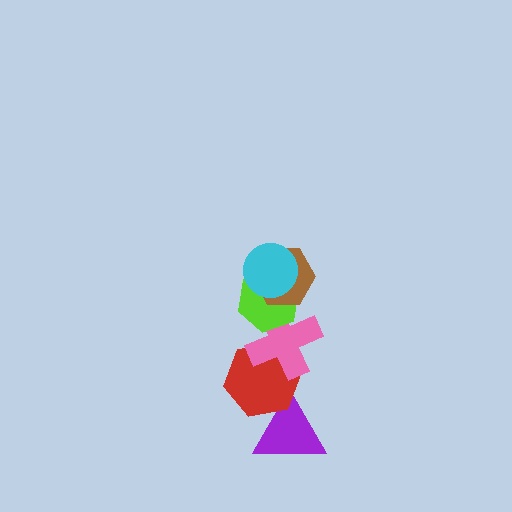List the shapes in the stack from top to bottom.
From top to bottom: the cyan circle, the brown hexagon, the lime hexagon, the pink cross, the red hexagon, the purple triangle.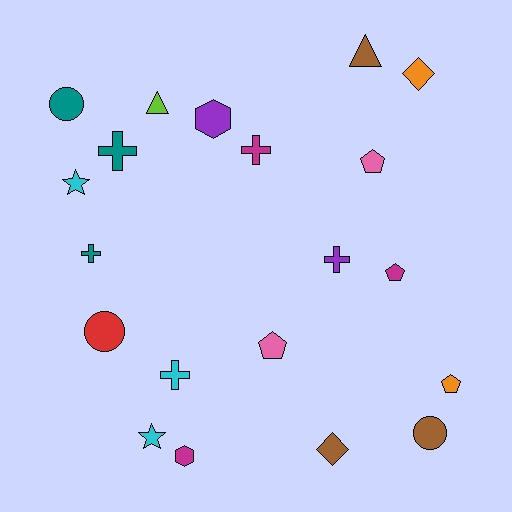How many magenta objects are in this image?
There are 3 magenta objects.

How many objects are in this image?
There are 20 objects.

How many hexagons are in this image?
There are 2 hexagons.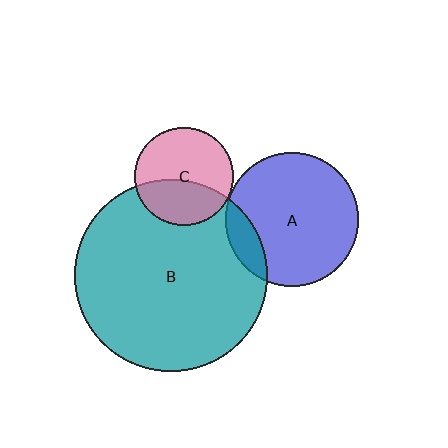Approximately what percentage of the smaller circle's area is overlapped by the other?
Approximately 40%.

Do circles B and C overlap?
Yes.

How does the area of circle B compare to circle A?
Approximately 2.1 times.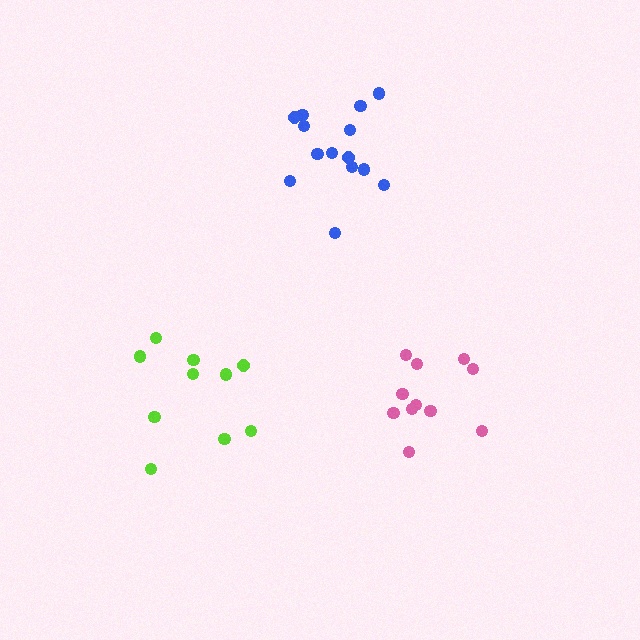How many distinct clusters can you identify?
There are 3 distinct clusters.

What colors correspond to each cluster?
The clusters are colored: lime, blue, pink.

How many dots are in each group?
Group 1: 10 dots, Group 2: 14 dots, Group 3: 11 dots (35 total).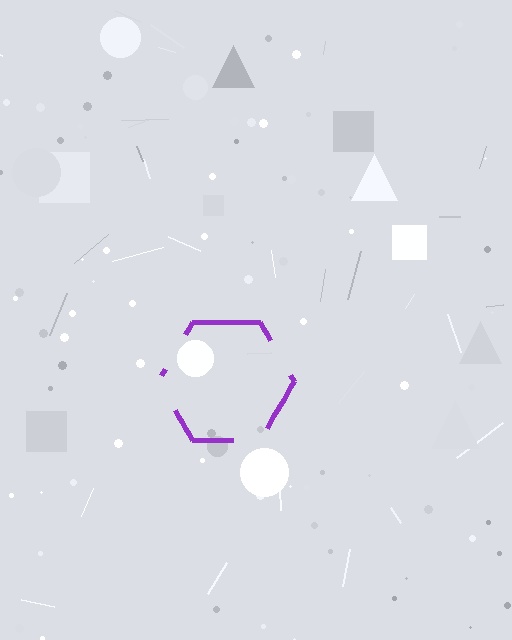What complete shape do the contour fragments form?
The contour fragments form a hexagon.